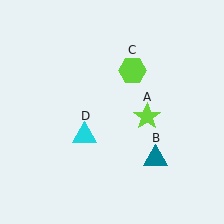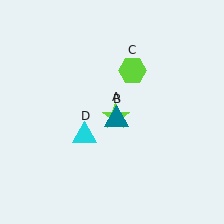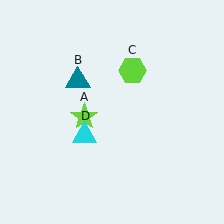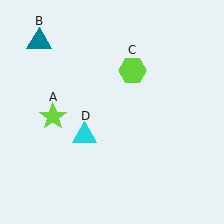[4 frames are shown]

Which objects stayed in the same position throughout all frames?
Lime hexagon (object C) and cyan triangle (object D) remained stationary.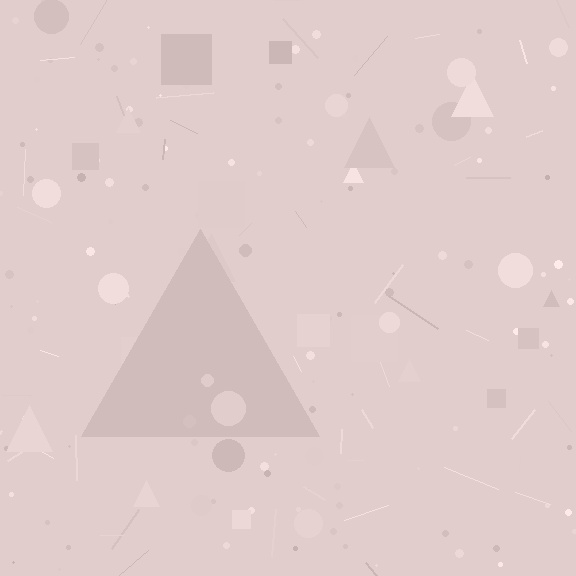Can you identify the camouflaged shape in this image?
The camouflaged shape is a triangle.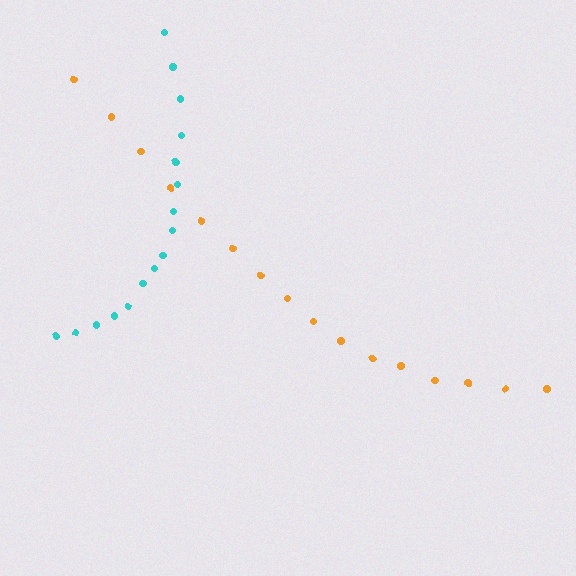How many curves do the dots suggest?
There are 2 distinct paths.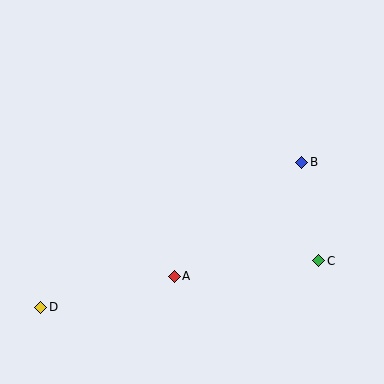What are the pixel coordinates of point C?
Point C is at (319, 261).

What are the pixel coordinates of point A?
Point A is at (174, 276).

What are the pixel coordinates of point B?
Point B is at (302, 162).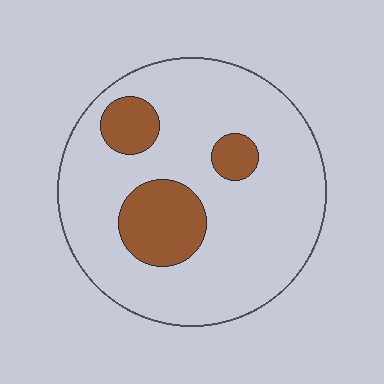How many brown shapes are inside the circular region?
3.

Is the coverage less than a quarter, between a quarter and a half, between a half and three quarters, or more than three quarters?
Less than a quarter.